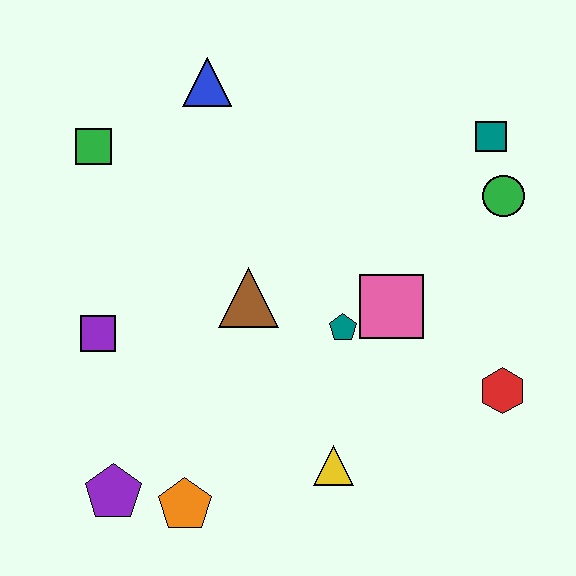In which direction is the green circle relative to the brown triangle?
The green circle is to the right of the brown triangle.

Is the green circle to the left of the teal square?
No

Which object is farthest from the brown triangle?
The teal square is farthest from the brown triangle.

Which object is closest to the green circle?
The teal square is closest to the green circle.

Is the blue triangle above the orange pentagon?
Yes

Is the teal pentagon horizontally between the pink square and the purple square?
Yes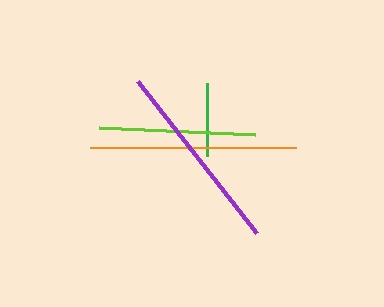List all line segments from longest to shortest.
From longest to shortest: orange, purple, lime, green.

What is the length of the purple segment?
The purple segment is approximately 193 pixels long.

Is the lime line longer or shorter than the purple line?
The purple line is longer than the lime line.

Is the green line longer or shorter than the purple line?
The purple line is longer than the green line.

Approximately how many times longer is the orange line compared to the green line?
The orange line is approximately 2.8 times the length of the green line.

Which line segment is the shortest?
The green line is the shortest at approximately 73 pixels.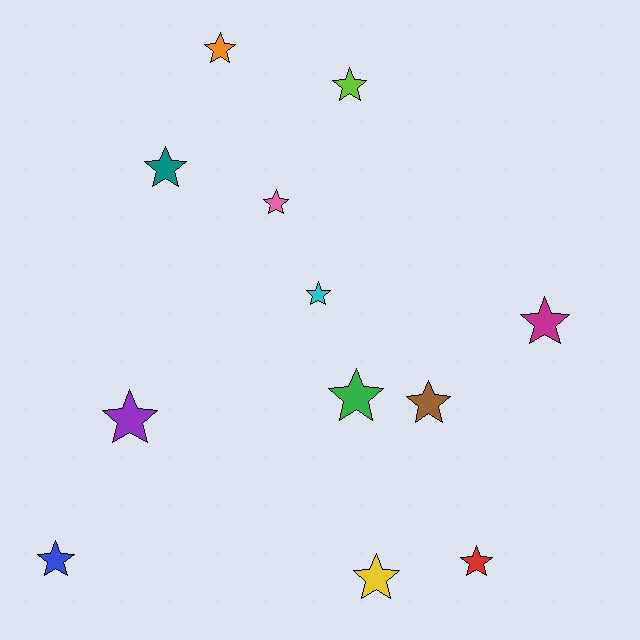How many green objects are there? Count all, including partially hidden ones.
There is 1 green object.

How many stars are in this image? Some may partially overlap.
There are 12 stars.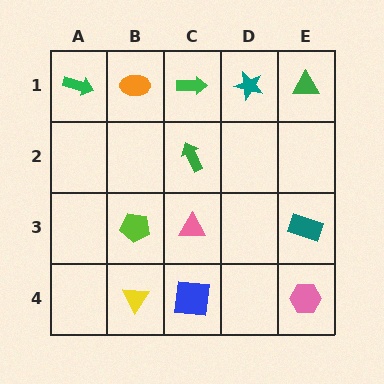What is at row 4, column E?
A pink hexagon.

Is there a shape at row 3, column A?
No, that cell is empty.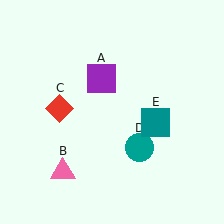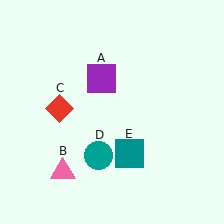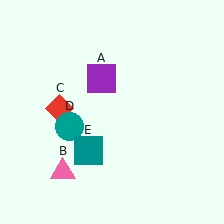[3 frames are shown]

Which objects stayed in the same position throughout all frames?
Purple square (object A) and pink triangle (object B) and red diamond (object C) remained stationary.